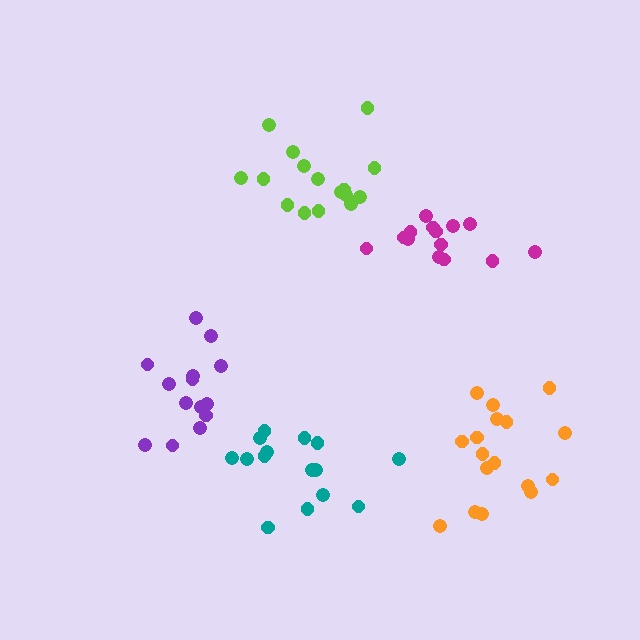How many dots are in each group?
Group 1: 17 dots, Group 2: 14 dots, Group 3: 15 dots, Group 4: 14 dots, Group 5: 16 dots (76 total).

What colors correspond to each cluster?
The clusters are colored: orange, magenta, teal, purple, lime.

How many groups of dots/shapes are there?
There are 5 groups.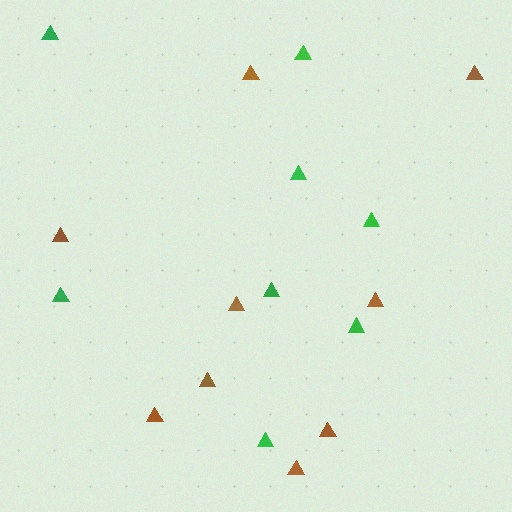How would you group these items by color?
There are 2 groups: one group of brown triangles (9) and one group of green triangles (8).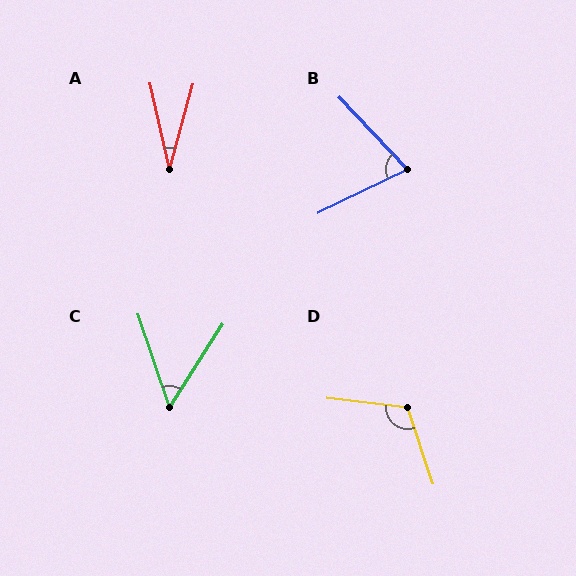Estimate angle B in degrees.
Approximately 72 degrees.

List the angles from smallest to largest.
A (28°), C (51°), B (72°), D (115°).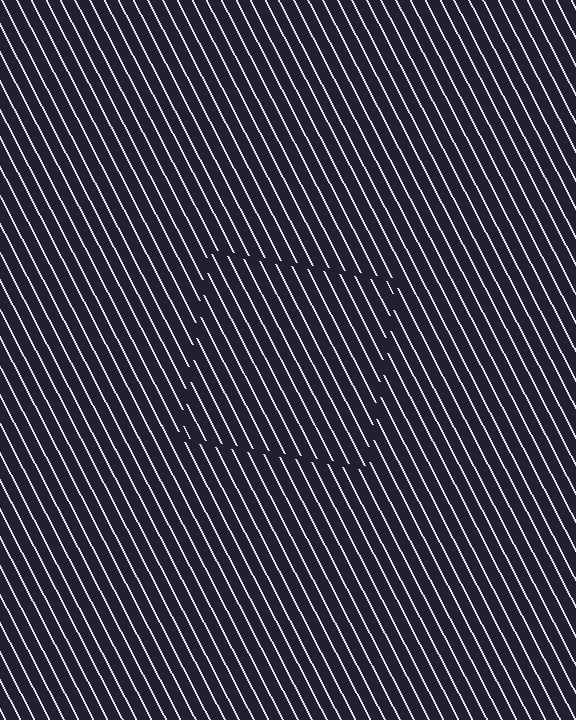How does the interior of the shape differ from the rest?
The interior of the shape contains the same grating, shifted by half a period — the contour is defined by the phase discontinuity where line-ends from the inner and outer gratings abut.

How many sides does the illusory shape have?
4 sides — the line-ends trace a square.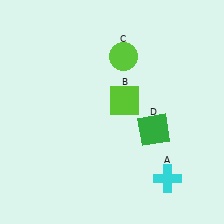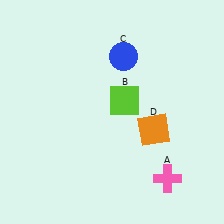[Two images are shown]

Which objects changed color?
A changed from cyan to pink. C changed from lime to blue. D changed from green to orange.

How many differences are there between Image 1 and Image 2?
There are 3 differences between the two images.